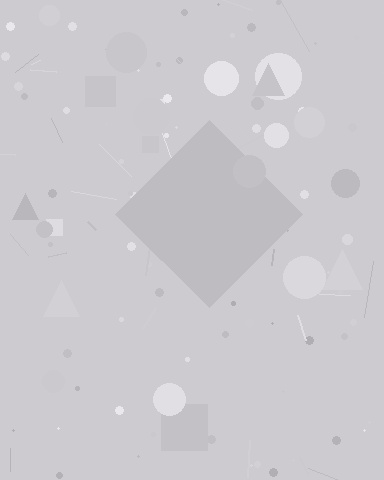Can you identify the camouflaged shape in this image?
The camouflaged shape is a diamond.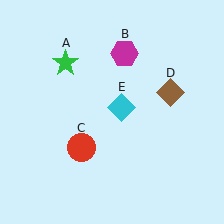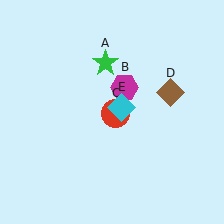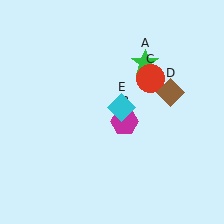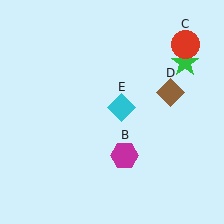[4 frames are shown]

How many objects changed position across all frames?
3 objects changed position: green star (object A), magenta hexagon (object B), red circle (object C).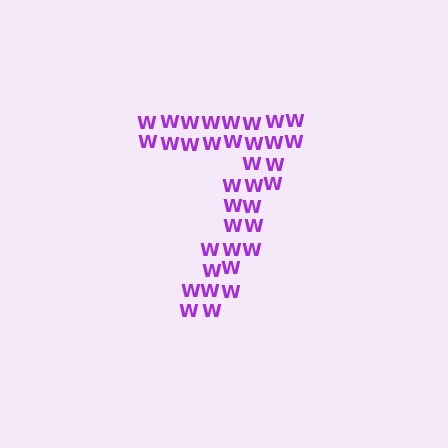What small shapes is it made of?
It is made of small letter W's.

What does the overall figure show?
The overall figure shows the digit 7.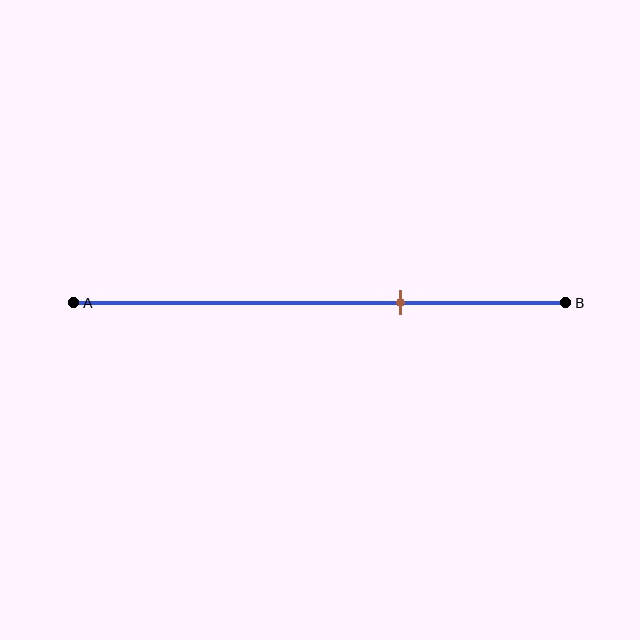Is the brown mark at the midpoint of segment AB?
No, the mark is at about 65% from A, not at the 50% midpoint.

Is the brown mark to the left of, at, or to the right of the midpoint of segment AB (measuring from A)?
The brown mark is to the right of the midpoint of segment AB.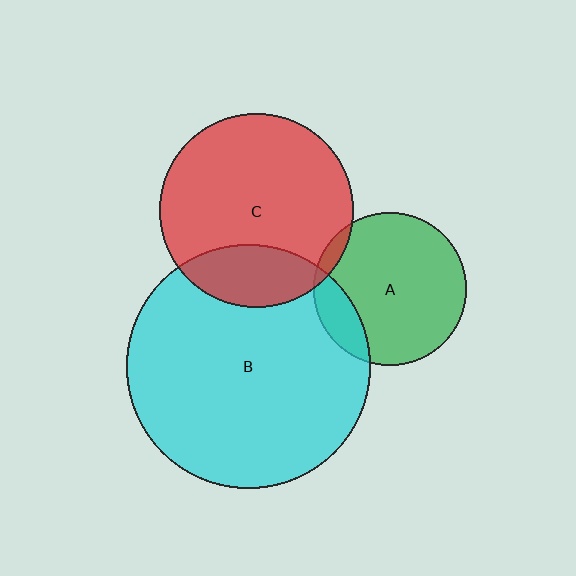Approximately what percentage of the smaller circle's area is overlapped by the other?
Approximately 20%.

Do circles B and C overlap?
Yes.